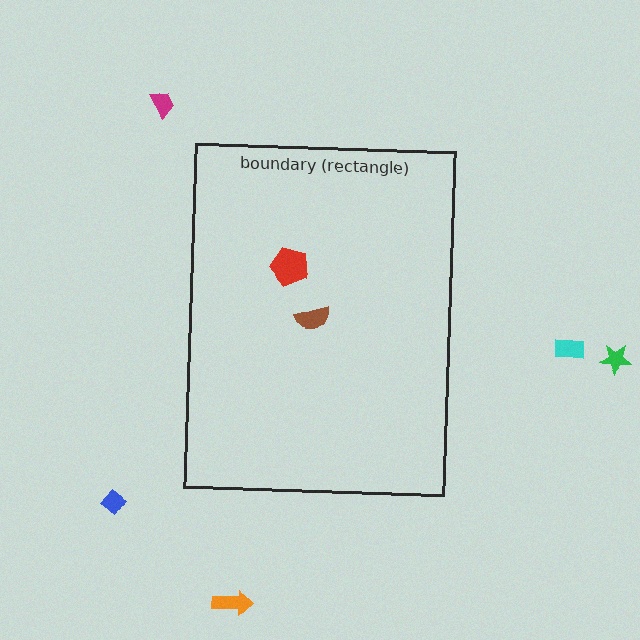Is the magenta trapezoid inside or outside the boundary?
Outside.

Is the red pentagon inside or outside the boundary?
Inside.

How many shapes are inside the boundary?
2 inside, 5 outside.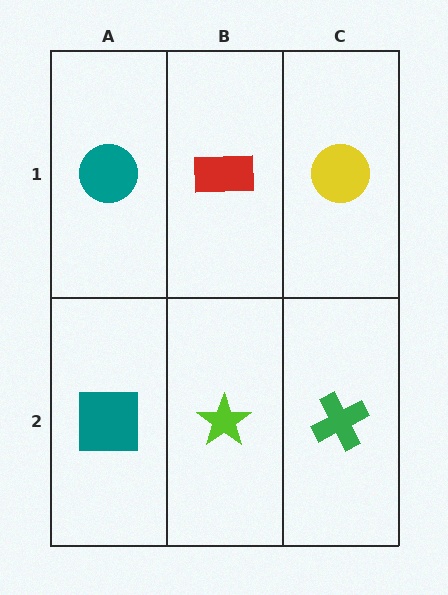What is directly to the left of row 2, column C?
A lime star.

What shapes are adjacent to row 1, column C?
A green cross (row 2, column C), a red rectangle (row 1, column B).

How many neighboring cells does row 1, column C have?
2.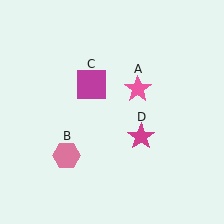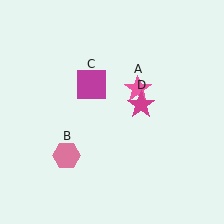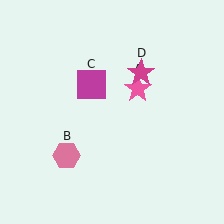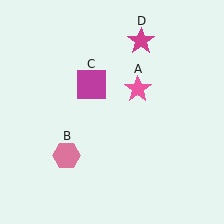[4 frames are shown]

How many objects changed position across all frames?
1 object changed position: magenta star (object D).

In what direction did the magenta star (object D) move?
The magenta star (object D) moved up.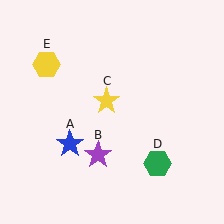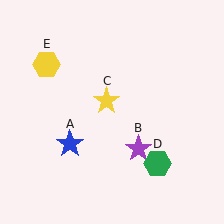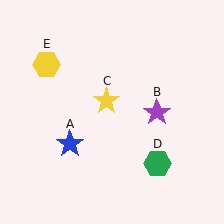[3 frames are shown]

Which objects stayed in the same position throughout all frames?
Blue star (object A) and yellow star (object C) and green hexagon (object D) and yellow hexagon (object E) remained stationary.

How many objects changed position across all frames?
1 object changed position: purple star (object B).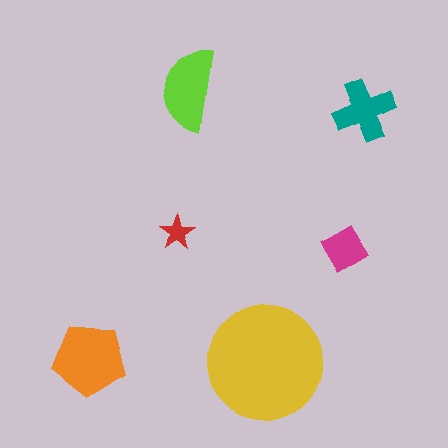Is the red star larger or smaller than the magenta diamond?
Smaller.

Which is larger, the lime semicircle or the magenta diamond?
The lime semicircle.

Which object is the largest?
The yellow circle.